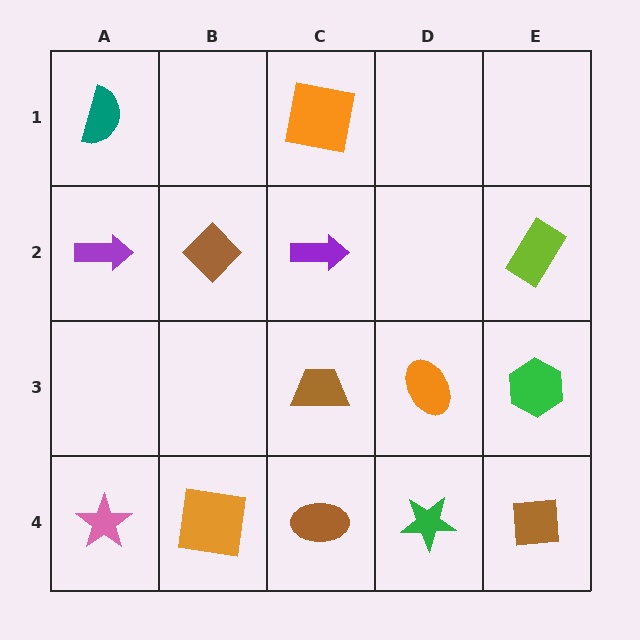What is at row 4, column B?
An orange square.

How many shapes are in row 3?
3 shapes.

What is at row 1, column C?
An orange square.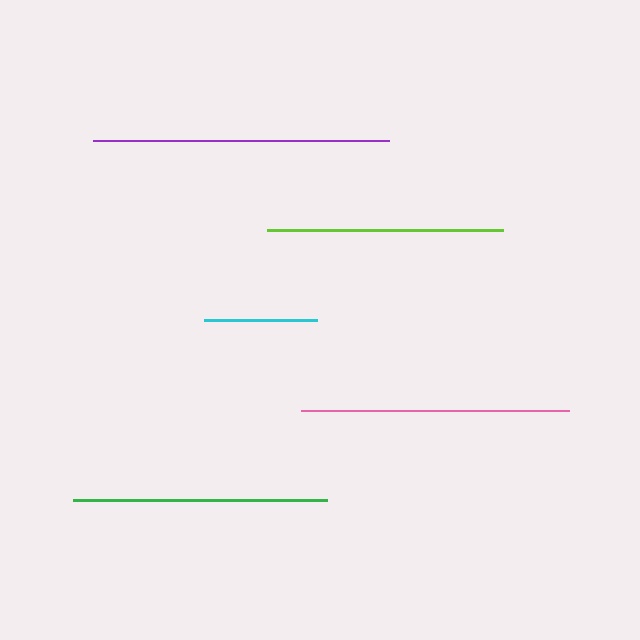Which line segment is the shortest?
The cyan line is the shortest at approximately 113 pixels.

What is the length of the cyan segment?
The cyan segment is approximately 113 pixels long.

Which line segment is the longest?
The purple line is the longest at approximately 296 pixels.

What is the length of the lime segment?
The lime segment is approximately 236 pixels long.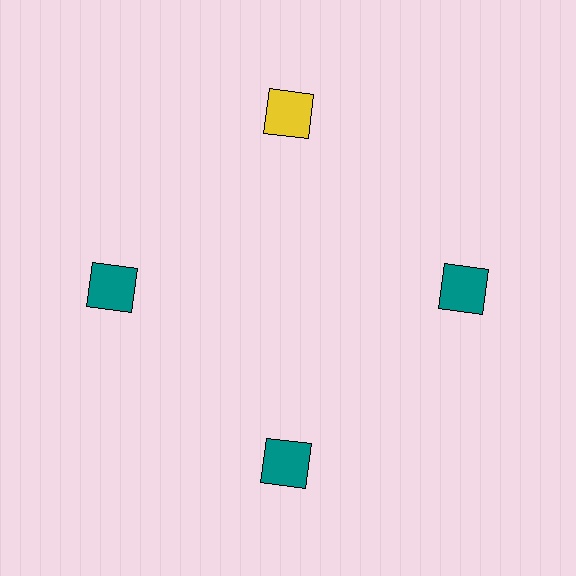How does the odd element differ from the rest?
It has a different color: yellow instead of teal.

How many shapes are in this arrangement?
There are 4 shapes arranged in a ring pattern.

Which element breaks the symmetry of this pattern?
The yellow square at roughly the 12 o'clock position breaks the symmetry. All other shapes are teal squares.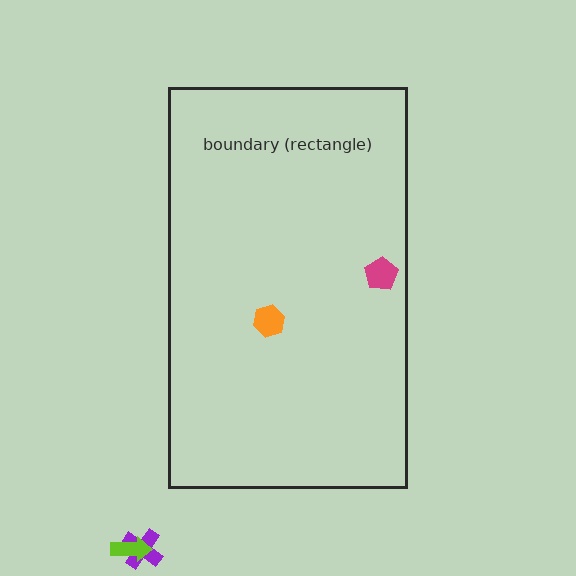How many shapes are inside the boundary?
2 inside, 2 outside.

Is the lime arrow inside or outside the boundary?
Outside.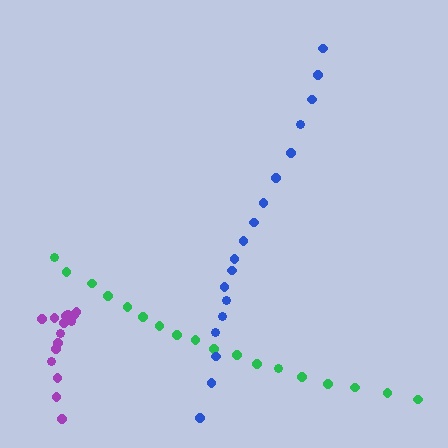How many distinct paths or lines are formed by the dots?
There are 3 distinct paths.